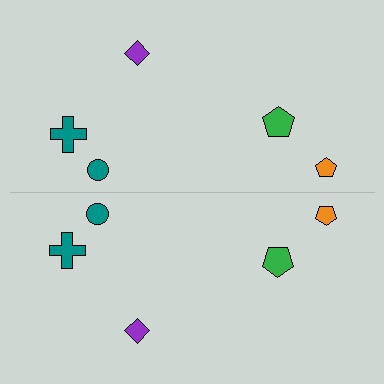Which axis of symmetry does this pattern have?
The pattern has a horizontal axis of symmetry running through the center of the image.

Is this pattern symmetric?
Yes, this pattern has bilateral (reflection) symmetry.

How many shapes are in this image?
There are 10 shapes in this image.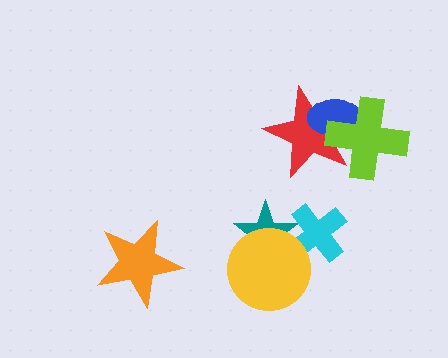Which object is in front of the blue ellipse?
The lime cross is in front of the blue ellipse.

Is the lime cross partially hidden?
No, no other shape covers it.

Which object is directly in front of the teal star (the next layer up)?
The cyan cross is directly in front of the teal star.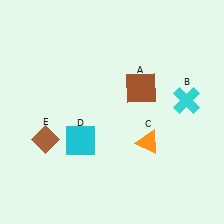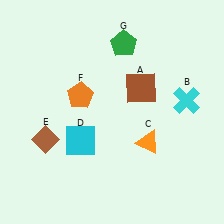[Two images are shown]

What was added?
An orange pentagon (F), a green pentagon (G) were added in Image 2.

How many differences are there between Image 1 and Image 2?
There are 2 differences between the two images.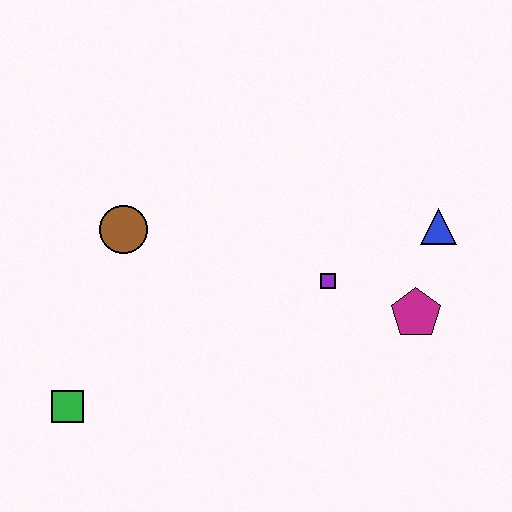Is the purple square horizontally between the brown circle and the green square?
No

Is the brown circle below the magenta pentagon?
No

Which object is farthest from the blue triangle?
The green square is farthest from the blue triangle.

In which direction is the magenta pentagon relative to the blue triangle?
The magenta pentagon is below the blue triangle.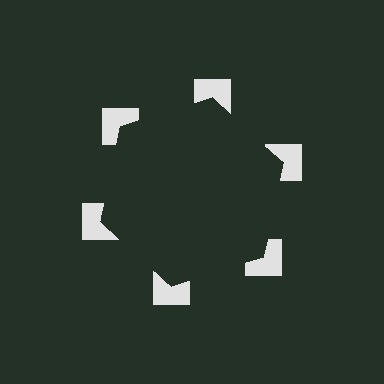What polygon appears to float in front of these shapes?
An illusory hexagon — its edges are inferred from the aligned wedge cuts in the notched squares, not physically drawn.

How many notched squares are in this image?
There are 6 — one at each vertex of the illusory hexagon.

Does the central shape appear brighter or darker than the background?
It typically appears slightly darker than the background, even though no actual brightness change is drawn.